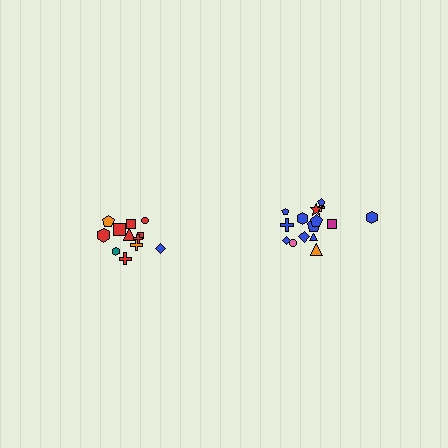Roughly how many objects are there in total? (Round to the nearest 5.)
Roughly 25 objects in total.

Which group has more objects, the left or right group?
The right group.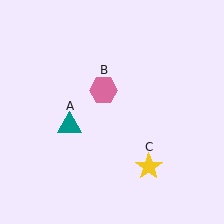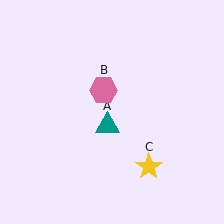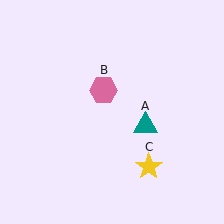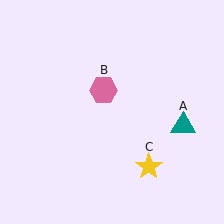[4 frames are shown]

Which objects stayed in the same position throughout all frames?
Pink hexagon (object B) and yellow star (object C) remained stationary.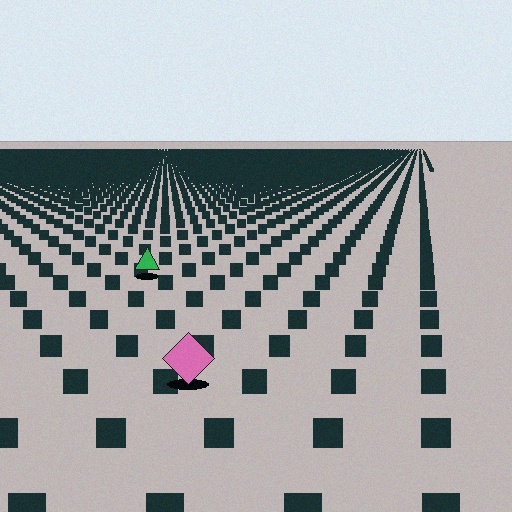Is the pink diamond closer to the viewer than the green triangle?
Yes. The pink diamond is closer — you can tell from the texture gradient: the ground texture is coarser near it.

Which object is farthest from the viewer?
The green triangle is farthest from the viewer. It appears smaller and the ground texture around it is denser.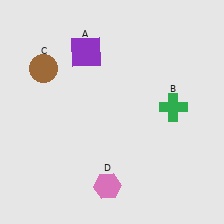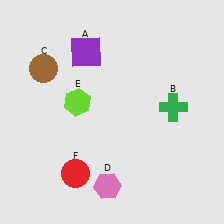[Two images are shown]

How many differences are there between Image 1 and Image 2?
There are 2 differences between the two images.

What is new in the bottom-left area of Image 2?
A red circle (F) was added in the bottom-left area of Image 2.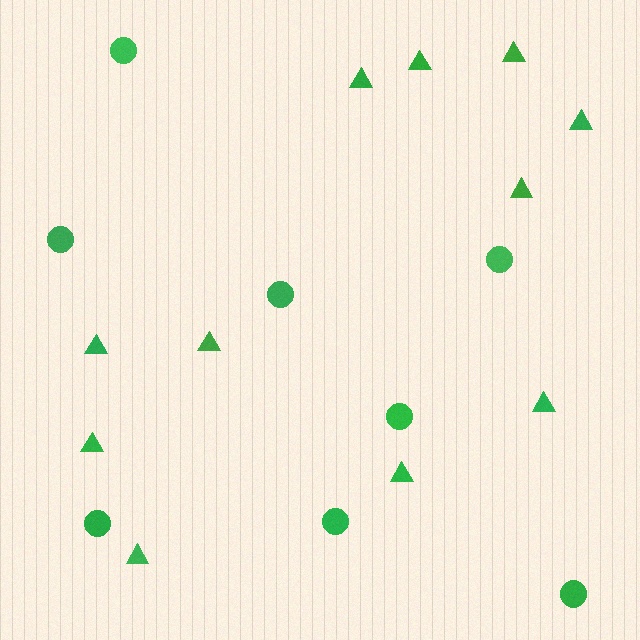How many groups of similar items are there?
There are 2 groups: one group of triangles (11) and one group of circles (8).